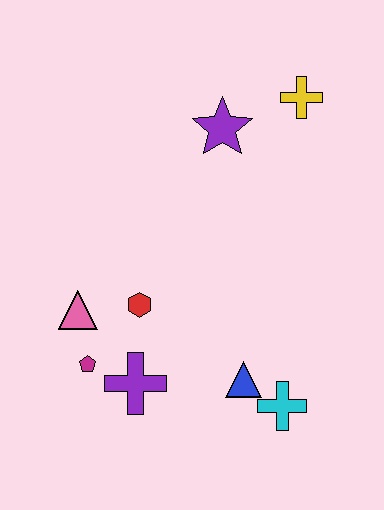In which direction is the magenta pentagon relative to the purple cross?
The magenta pentagon is to the left of the purple cross.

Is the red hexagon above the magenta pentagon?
Yes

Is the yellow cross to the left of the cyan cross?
No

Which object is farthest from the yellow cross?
The magenta pentagon is farthest from the yellow cross.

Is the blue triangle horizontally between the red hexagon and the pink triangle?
No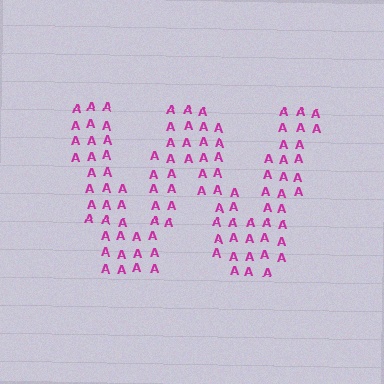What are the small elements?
The small elements are letter A's.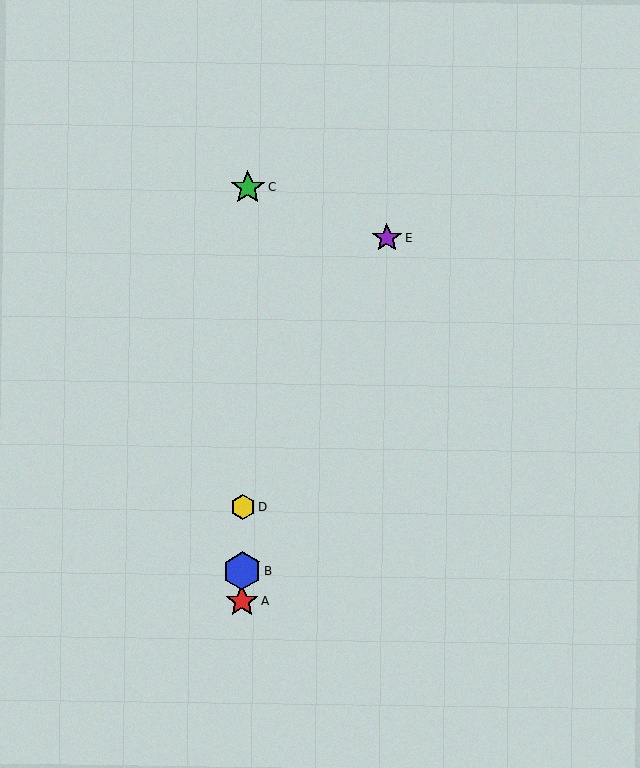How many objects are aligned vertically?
4 objects (A, B, C, D) are aligned vertically.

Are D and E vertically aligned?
No, D is at x≈243 and E is at x≈387.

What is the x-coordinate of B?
Object B is at x≈242.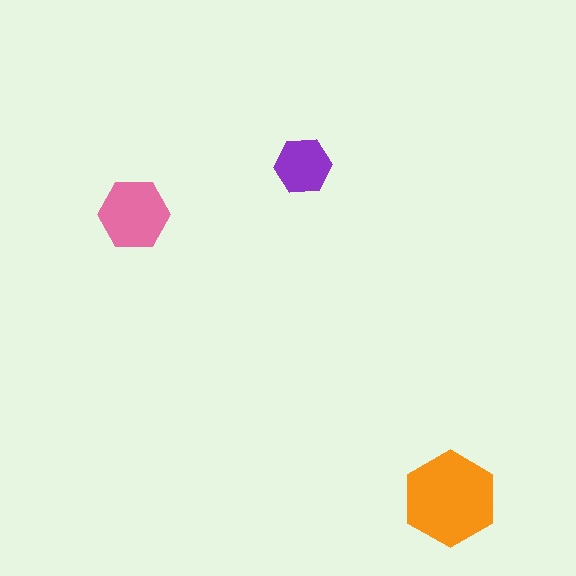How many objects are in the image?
There are 3 objects in the image.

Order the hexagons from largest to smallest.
the orange one, the pink one, the purple one.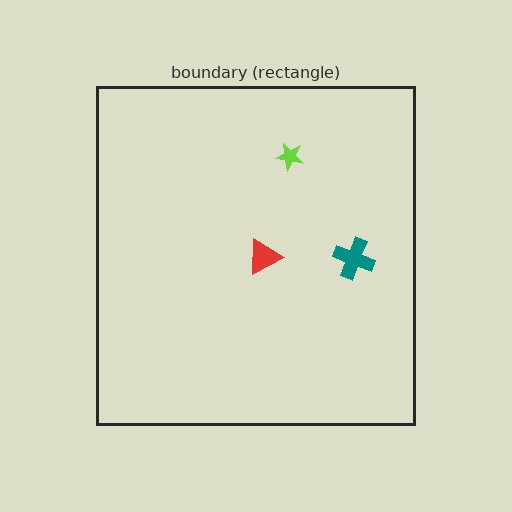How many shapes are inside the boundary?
3 inside, 0 outside.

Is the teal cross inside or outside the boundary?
Inside.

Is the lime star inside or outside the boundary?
Inside.